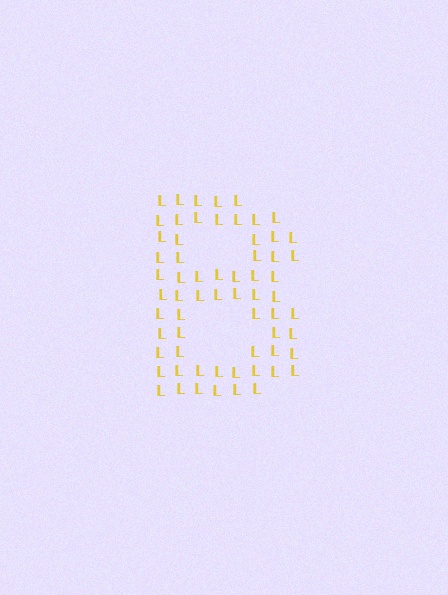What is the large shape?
The large shape is the letter B.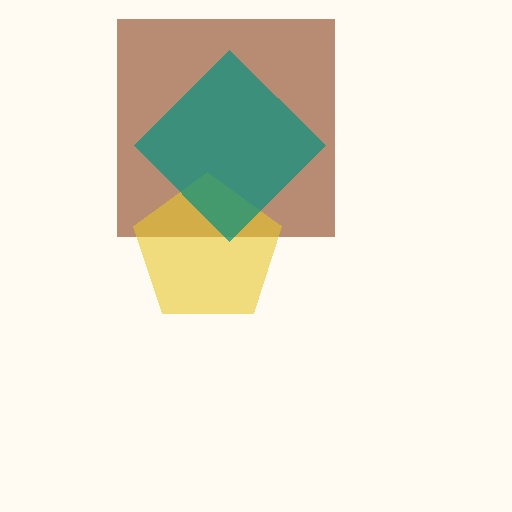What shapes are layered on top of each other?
The layered shapes are: a brown square, a yellow pentagon, a teal diamond.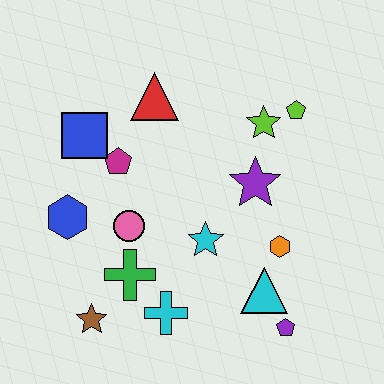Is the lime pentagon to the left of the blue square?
No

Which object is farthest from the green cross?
The lime pentagon is farthest from the green cross.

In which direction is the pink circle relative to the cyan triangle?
The pink circle is to the left of the cyan triangle.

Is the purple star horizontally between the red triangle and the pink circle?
No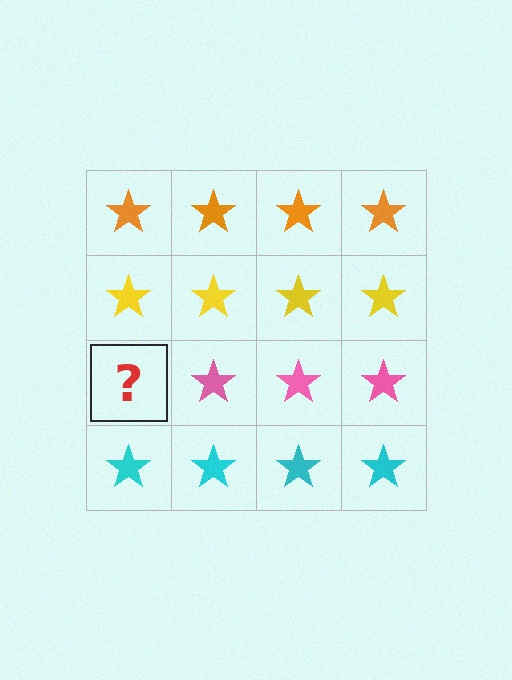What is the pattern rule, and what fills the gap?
The rule is that each row has a consistent color. The gap should be filled with a pink star.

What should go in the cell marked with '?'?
The missing cell should contain a pink star.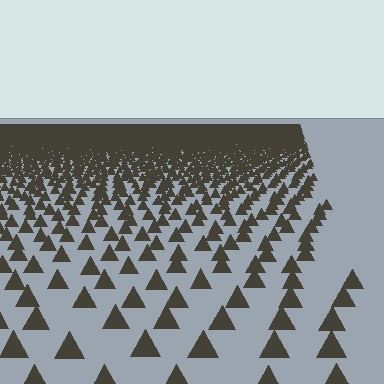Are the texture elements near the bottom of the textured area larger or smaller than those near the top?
Larger. Near the bottom, elements are closer to the viewer and appear at a bigger on-screen size.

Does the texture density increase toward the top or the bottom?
Density increases toward the top.